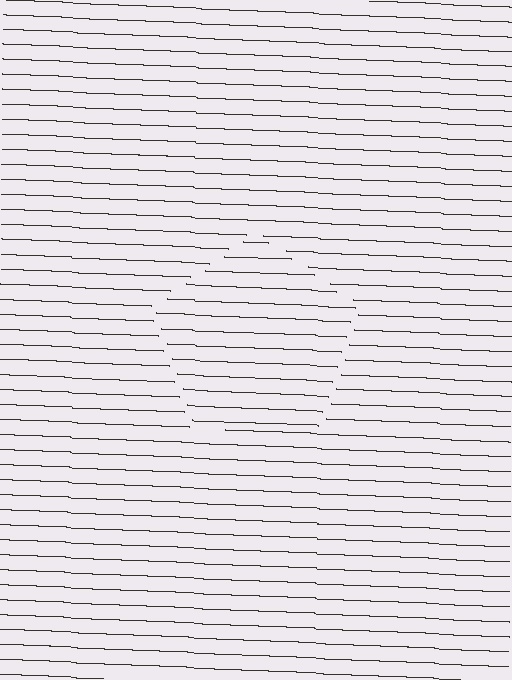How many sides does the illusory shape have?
5 sides — the line-ends trace a pentagon.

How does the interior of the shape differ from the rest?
The interior of the shape contains the same grating, shifted by half a period — the contour is defined by the phase discontinuity where line-ends from the inner and outer gratings abut.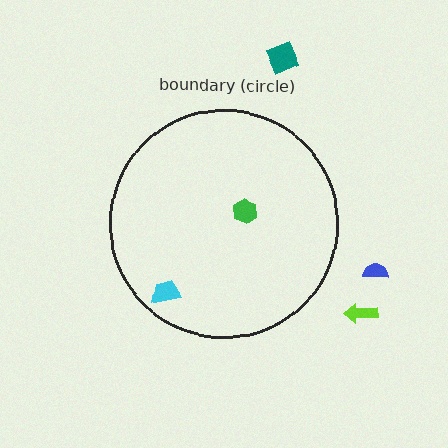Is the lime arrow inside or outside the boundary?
Outside.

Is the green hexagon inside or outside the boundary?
Inside.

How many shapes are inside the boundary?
2 inside, 3 outside.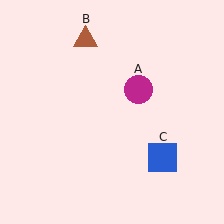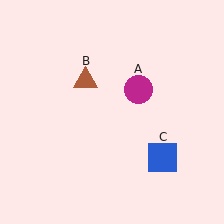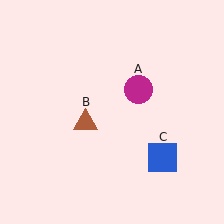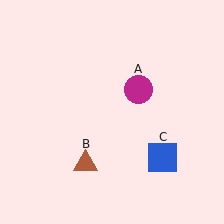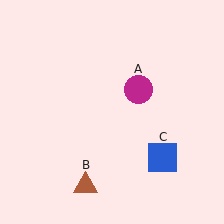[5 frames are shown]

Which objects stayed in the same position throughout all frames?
Magenta circle (object A) and blue square (object C) remained stationary.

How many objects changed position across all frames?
1 object changed position: brown triangle (object B).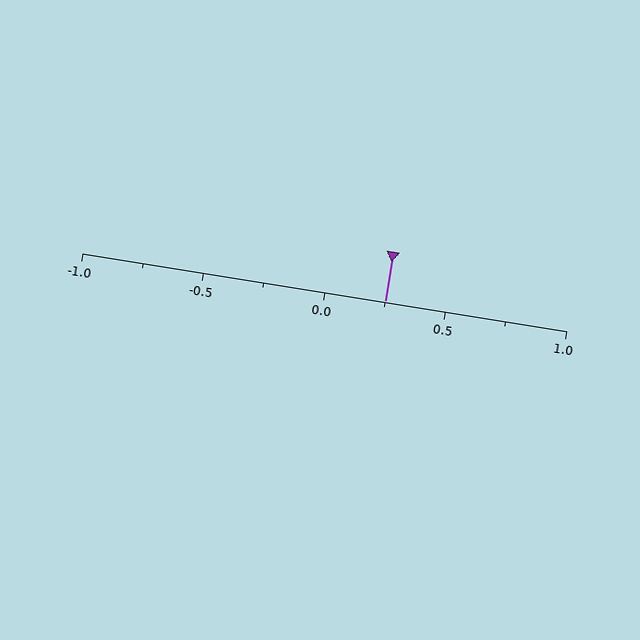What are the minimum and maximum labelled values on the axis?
The axis runs from -1.0 to 1.0.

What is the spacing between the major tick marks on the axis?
The major ticks are spaced 0.5 apart.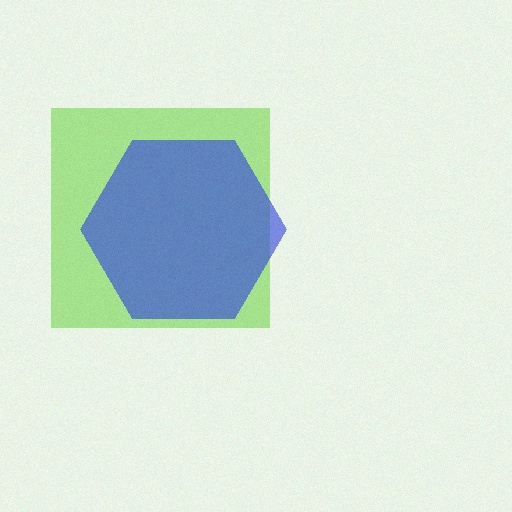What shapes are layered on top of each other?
The layered shapes are: a lime square, a blue hexagon.